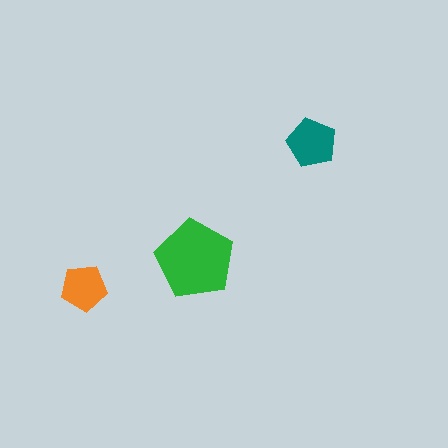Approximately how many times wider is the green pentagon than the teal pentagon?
About 1.5 times wider.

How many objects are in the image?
There are 3 objects in the image.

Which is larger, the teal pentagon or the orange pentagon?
The teal one.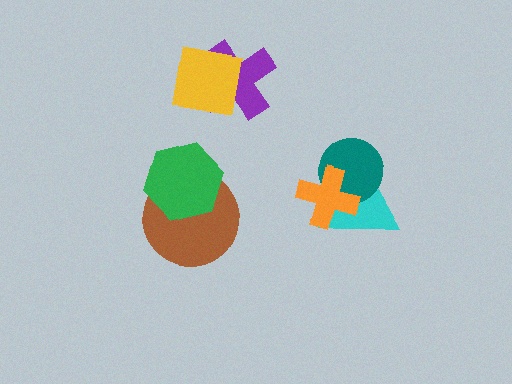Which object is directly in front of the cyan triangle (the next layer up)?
The teal circle is directly in front of the cyan triangle.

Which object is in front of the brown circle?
The green hexagon is in front of the brown circle.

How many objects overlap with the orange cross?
2 objects overlap with the orange cross.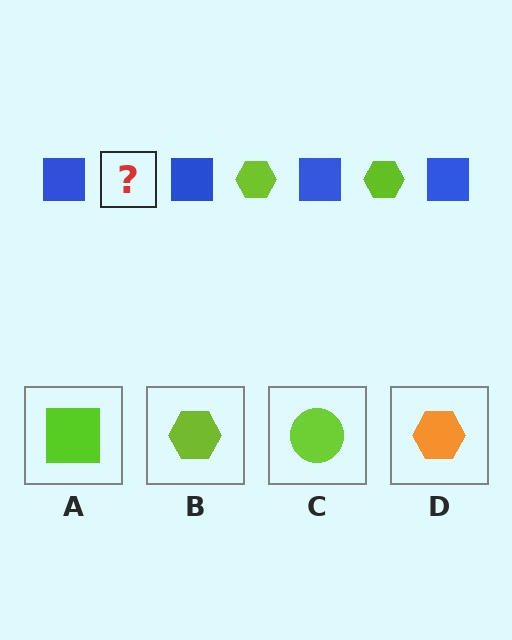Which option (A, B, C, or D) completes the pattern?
B.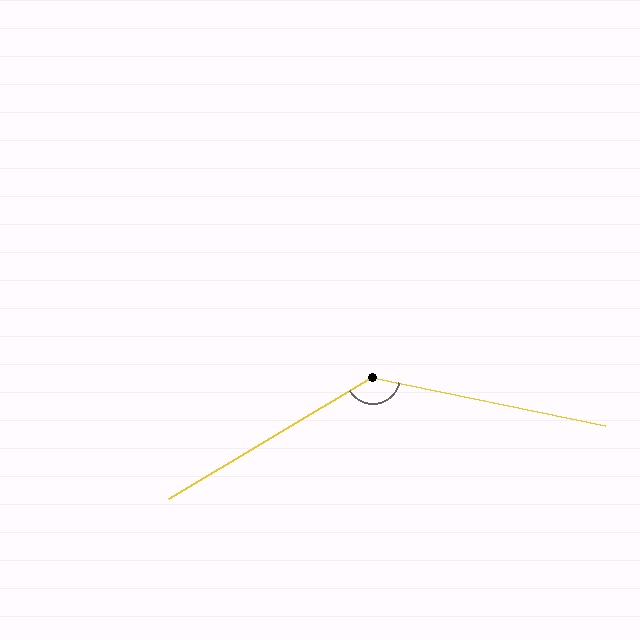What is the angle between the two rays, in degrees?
Approximately 137 degrees.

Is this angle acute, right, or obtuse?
It is obtuse.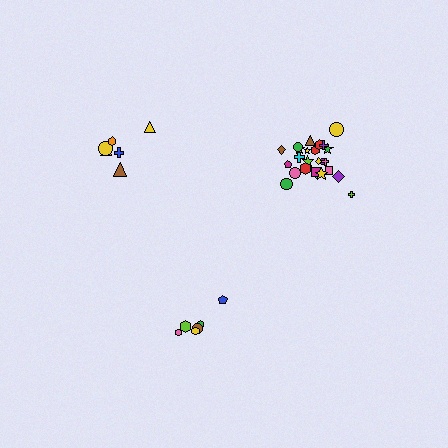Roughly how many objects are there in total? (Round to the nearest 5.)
Roughly 35 objects in total.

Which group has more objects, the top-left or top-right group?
The top-right group.